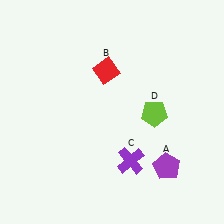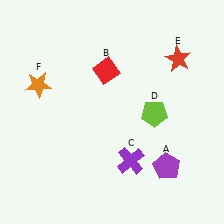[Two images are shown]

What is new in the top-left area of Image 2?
An orange star (F) was added in the top-left area of Image 2.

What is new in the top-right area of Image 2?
A red star (E) was added in the top-right area of Image 2.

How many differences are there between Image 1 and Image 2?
There are 2 differences between the two images.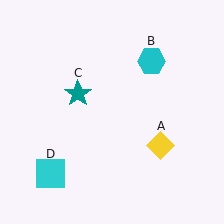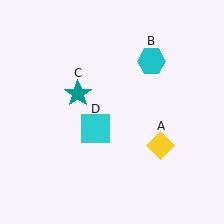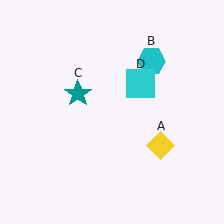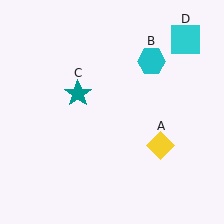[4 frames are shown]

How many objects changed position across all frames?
1 object changed position: cyan square (object D).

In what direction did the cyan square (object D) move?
The cyan square (object D) moved up and to the right.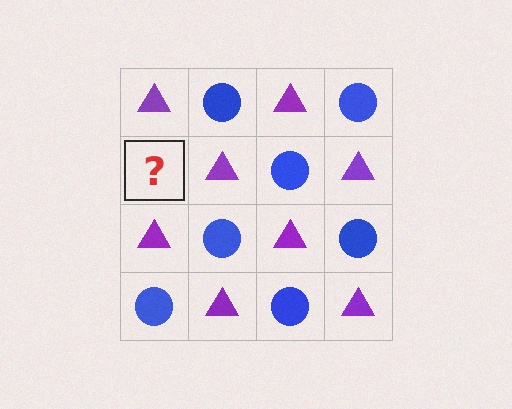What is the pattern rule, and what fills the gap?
The rule is that it alternates purple triangle and blue circle in a checkerboard pattern. The gap should be filled with a blue circle.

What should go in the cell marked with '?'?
The missing cell should contain a blue circle.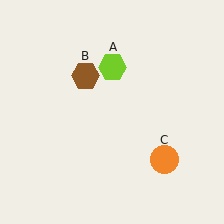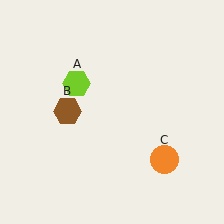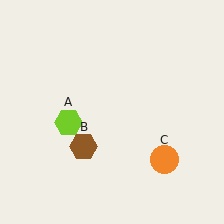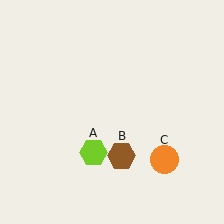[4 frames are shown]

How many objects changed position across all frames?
2 objects changed position: lime hexagon (object A), brown hexagon (object B).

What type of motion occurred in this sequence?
The lime hexagon (object A), brown hexagon (object B) rotated counterclockwise around the center of the scene.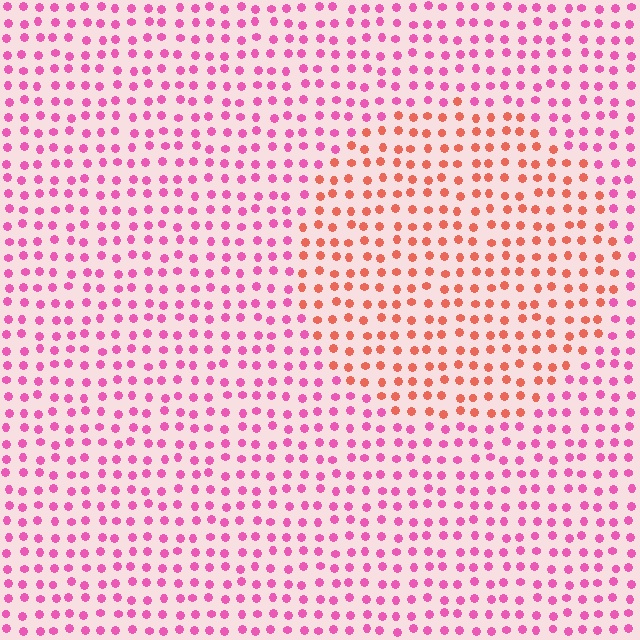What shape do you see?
I see a circle.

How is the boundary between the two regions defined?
The boundary is defined purely by a slight shift in hue (about 45 degrees). Spacing, size, and orientation are identical on both sides.